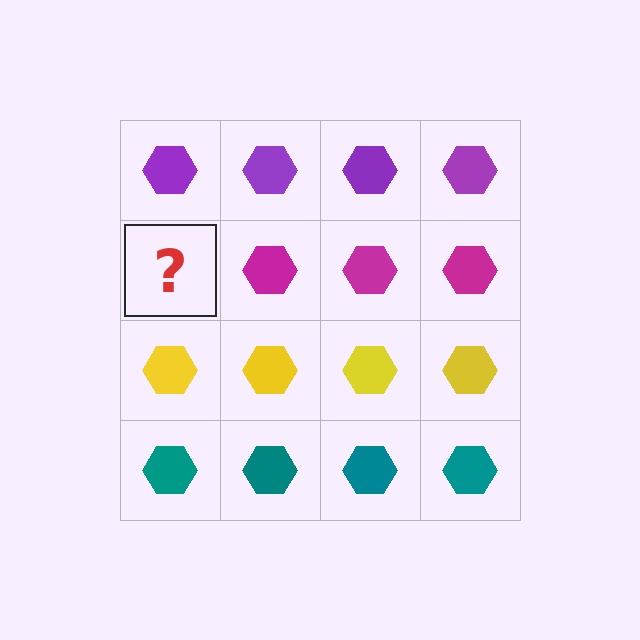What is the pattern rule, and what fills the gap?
The rule is that each row has a consistent color. The gap should be filled with a magenta hexagon.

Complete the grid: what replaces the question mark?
The question mark should be replaced with a magenta hexagon.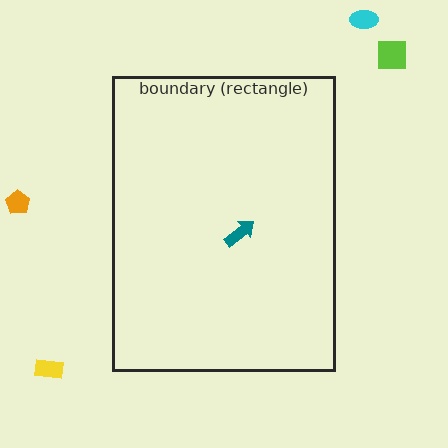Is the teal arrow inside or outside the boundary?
Inside.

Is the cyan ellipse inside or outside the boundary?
Outside.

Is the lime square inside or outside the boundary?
Outside.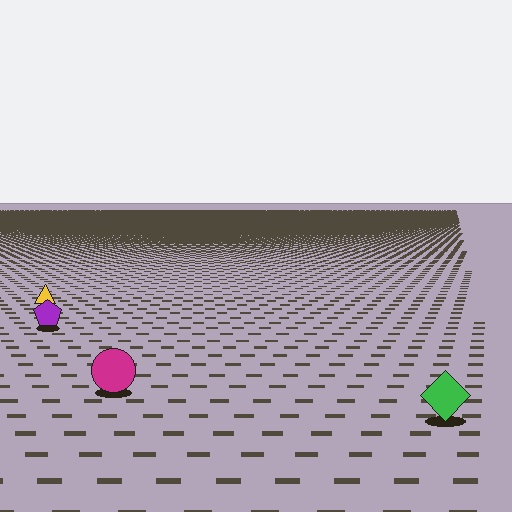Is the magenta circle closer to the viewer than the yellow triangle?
Yes. The magenta circle is closer — you can tell from the texture gradient: the ground texture is coarser near it.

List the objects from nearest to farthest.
From nearest to farthest: the green diamond, the magenta circle, the purple pentagon, the yellow triangle.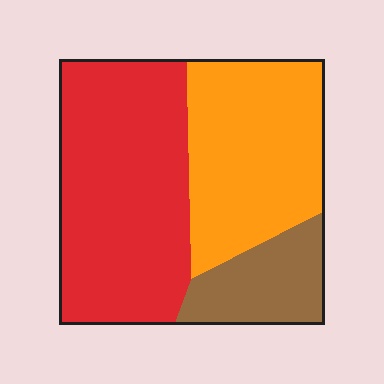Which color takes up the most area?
Red, at roughly 50%.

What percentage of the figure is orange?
Orange takes up about three eighths (3/8) of the figure.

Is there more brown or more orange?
Orange.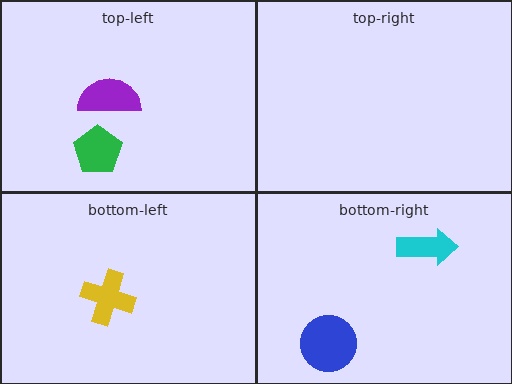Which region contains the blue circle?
The bottom-right region.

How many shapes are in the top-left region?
2.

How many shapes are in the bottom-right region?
2.